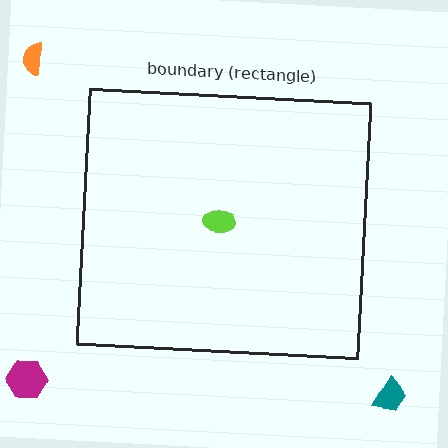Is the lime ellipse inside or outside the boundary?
Inside.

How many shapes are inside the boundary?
1 inside, 3 outside.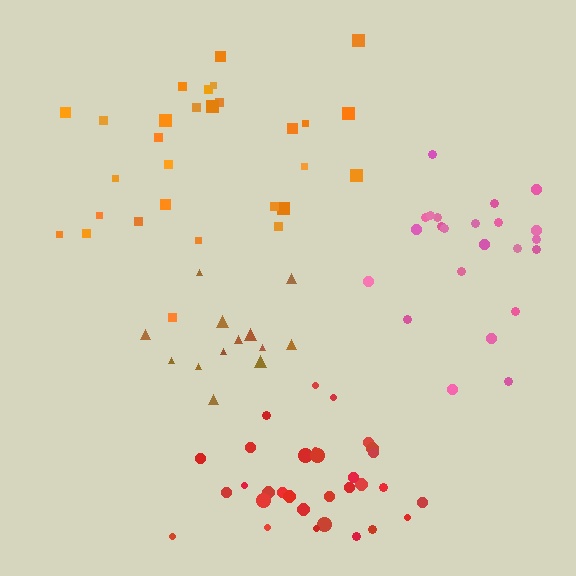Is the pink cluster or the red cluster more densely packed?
Red.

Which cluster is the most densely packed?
Red.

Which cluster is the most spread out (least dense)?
Orange.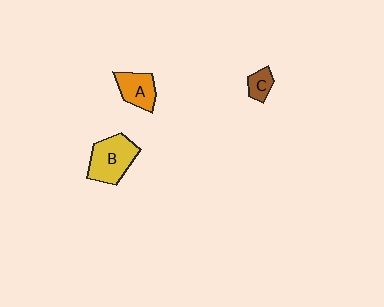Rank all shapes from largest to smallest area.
From largest to smallest: B (yellow), A (orange), C (brown).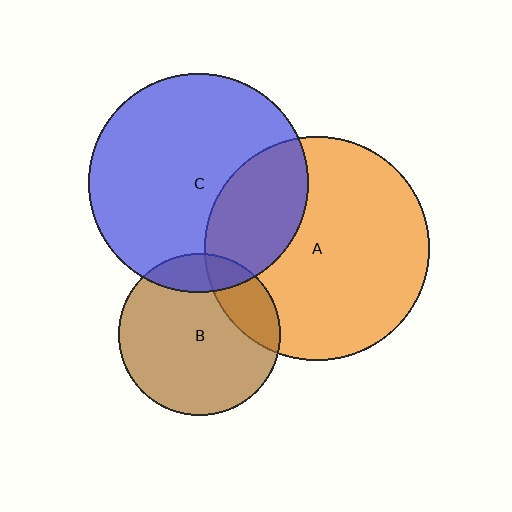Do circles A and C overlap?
Yes.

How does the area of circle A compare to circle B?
Approximately 1.9 times.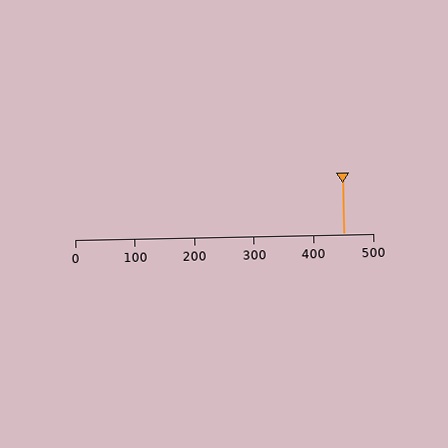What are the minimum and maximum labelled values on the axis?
The axis runs from 0 to 500.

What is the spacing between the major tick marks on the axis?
The major ticks are spaced 100 apart.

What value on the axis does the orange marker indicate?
The marker indicates approximately 450.